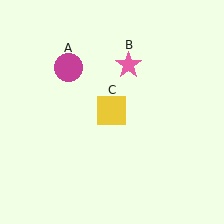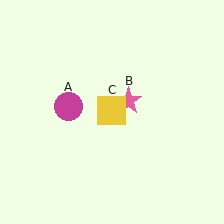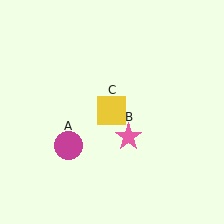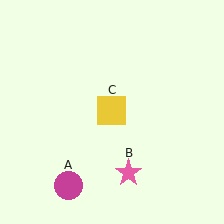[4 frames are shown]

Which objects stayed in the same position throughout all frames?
Yellow square (object C) remained stationary.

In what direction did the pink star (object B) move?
The pink star (object B) moved down.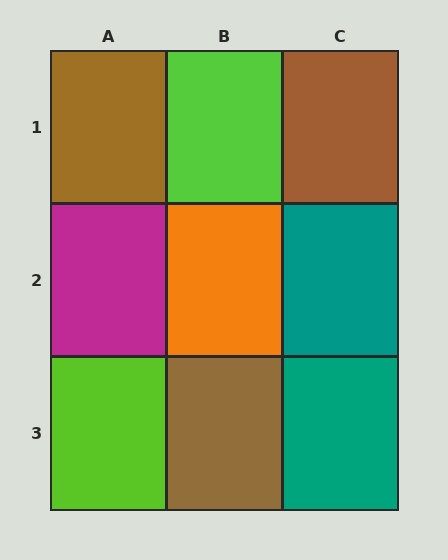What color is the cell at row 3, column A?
Lime.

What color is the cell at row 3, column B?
Brown.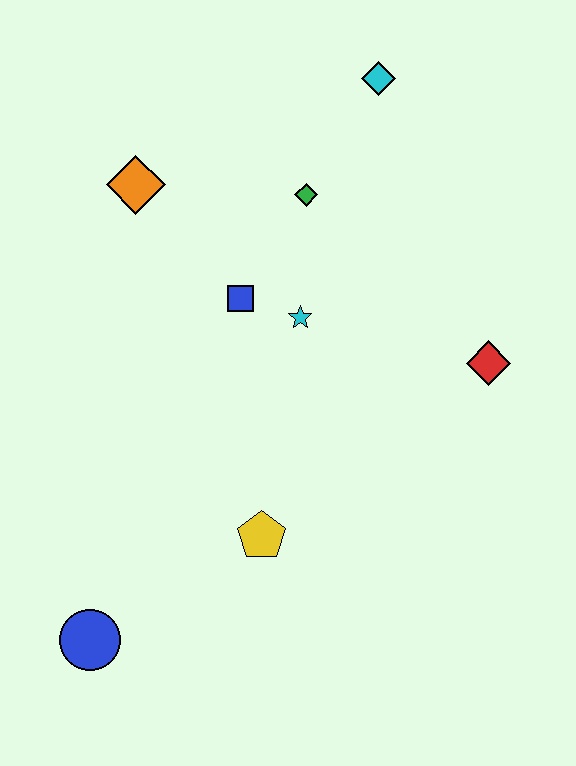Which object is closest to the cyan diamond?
The green diamond is closest to the cyan diamond.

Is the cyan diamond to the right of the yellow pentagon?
Yes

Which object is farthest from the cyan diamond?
The blue circle is farthest from the cyan diamond.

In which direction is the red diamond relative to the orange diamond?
The red diamond is to the right of the orange diamond.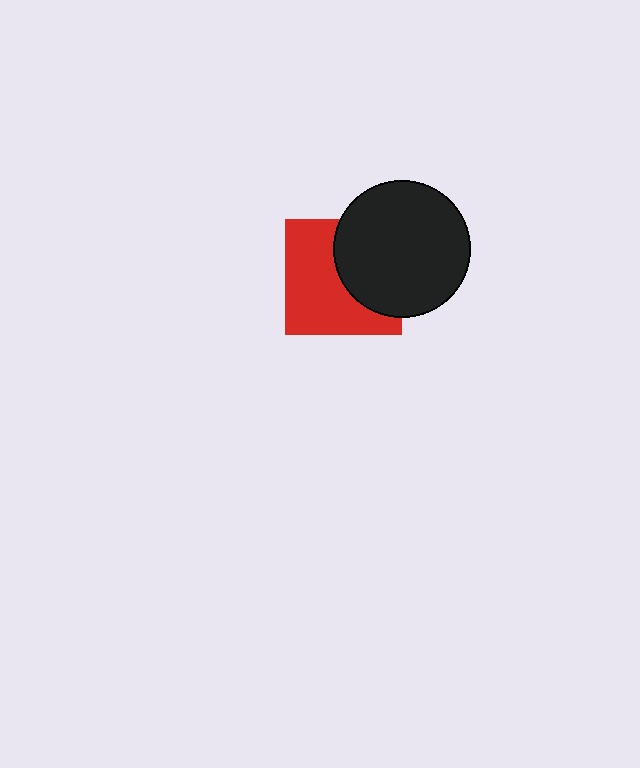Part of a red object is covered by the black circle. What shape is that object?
It is a square.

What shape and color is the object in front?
The object in front is a black circle.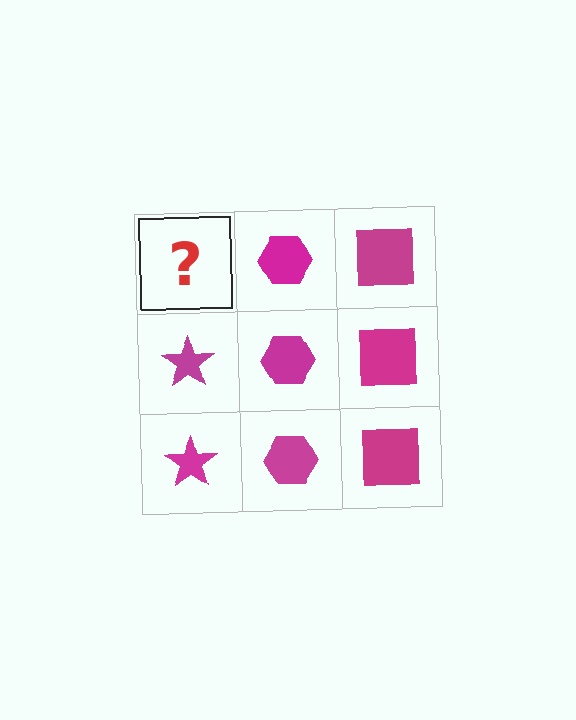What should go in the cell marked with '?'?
The missing cell should contain a magenta star.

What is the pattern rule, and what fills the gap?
The rule is that each column has a consistent shape. The gap should be filled with a magenta star.